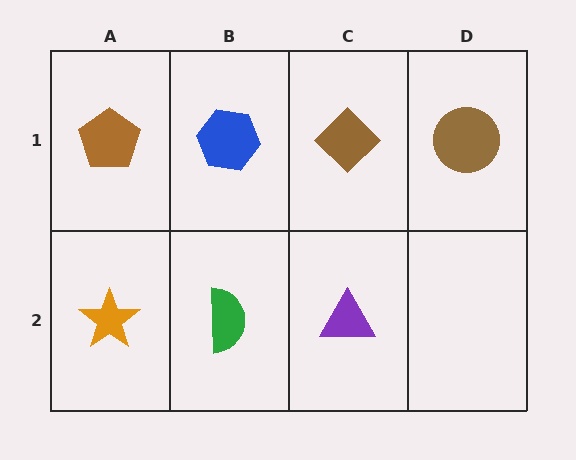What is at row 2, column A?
An orange star.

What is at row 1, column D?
A brown circle.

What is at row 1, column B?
A blue hexagon.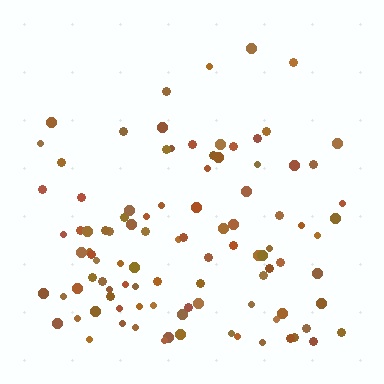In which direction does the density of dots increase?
From top to bottom, with the bottom side densest.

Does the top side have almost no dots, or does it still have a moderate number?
Still a moderate number, just noticeably fewer than the bottom.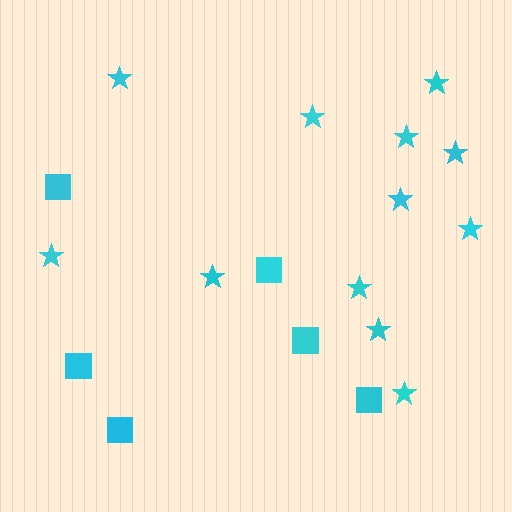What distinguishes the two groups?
There are 2 groups: one group of stars (12) and one group of squares (6).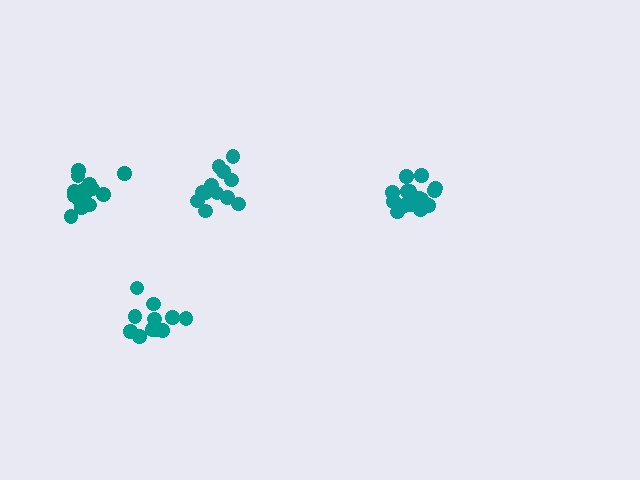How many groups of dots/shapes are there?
There are 4 groups.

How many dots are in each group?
Group 1: 14 dots, Group 2: 11 dots, Group 3: 16 dots, Group 4: 12 dots (53 total).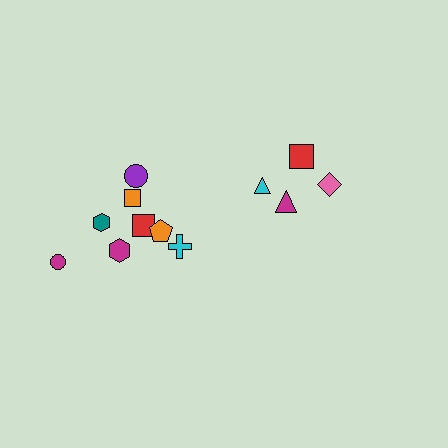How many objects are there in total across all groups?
There are 12 objects.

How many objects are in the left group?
There are 8 objects.